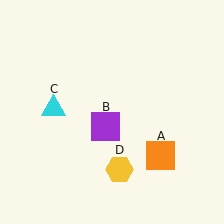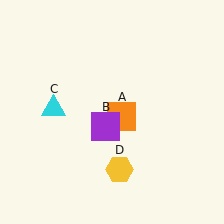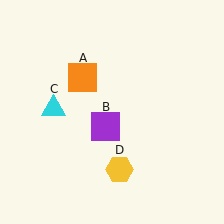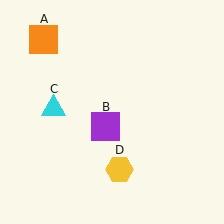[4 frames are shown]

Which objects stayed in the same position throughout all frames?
Purple square (object B) and cyan triangle (object C) and yellow hexagon (object D) remained stationary.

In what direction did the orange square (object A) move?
The orange square (object A) moved up and to the left.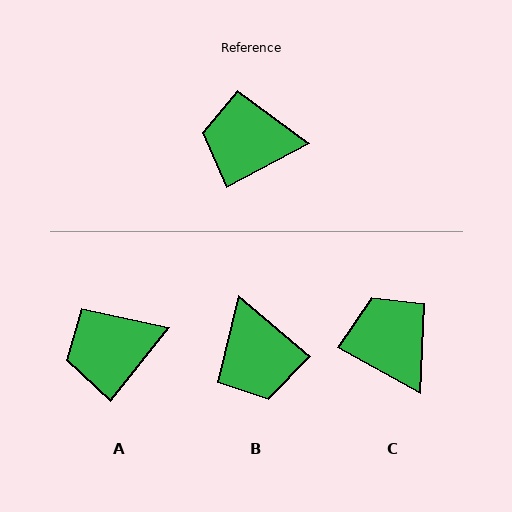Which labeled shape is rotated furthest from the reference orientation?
B, about 112 degrees away.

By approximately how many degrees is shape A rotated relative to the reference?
Approximately 24 degrees counter-clockwise.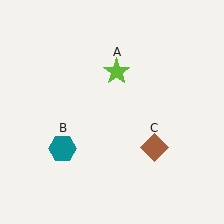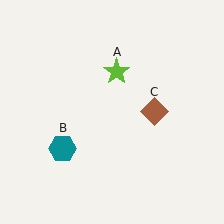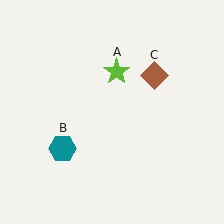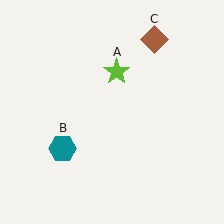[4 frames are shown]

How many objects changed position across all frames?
1 object changed position: brown diamond (object C).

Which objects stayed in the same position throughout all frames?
Lime star (object A) and teal hexagon (object B) remained stationary.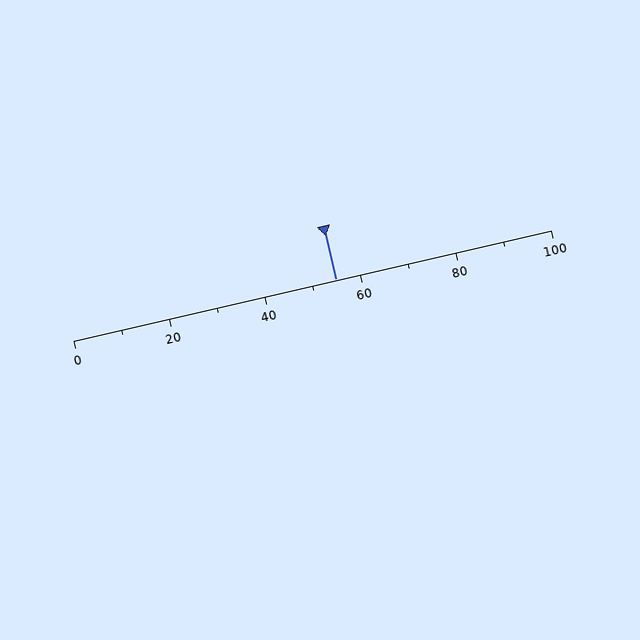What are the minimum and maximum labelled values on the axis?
The axis runs from 0 to 100.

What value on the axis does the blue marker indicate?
The marker indicates approximately 55.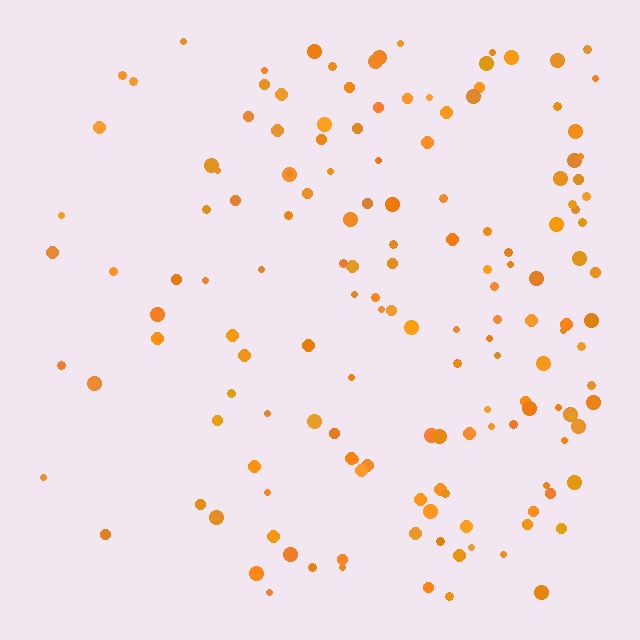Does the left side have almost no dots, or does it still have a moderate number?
Still a moderate number, just noticeably fewer than the right.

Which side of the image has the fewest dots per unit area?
The left.